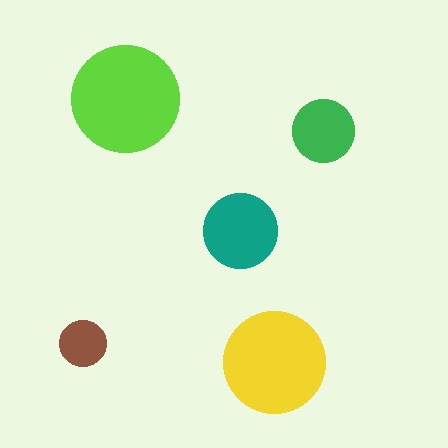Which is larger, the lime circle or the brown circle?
The lime one.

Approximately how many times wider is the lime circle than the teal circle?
About 1.5 times wider.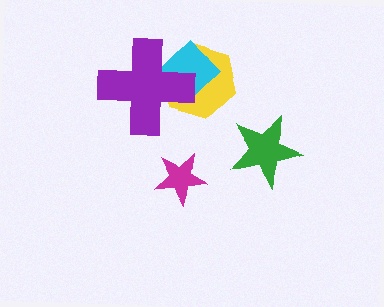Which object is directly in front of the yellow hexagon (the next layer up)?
The cyan diamond is directly in front of the yellow hexagon.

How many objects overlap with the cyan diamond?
2 objects overlap with the cyan diamond.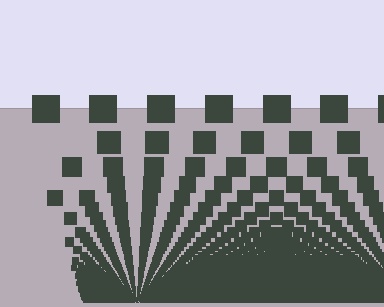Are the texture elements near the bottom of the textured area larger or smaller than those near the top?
Smaller. The gradient is inverted — elements near the bottom are smaller and denser.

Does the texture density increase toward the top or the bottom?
Density increases toward the bottom.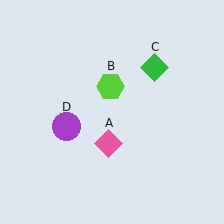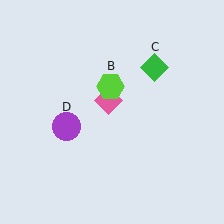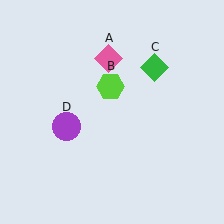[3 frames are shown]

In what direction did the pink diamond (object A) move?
The pink diamond (object A) moved up.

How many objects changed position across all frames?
1 object changed position: pink diamond (object A).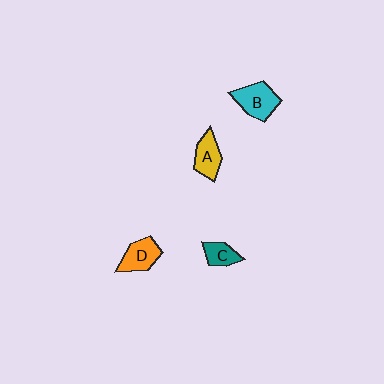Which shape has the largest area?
Shape B (cyan).